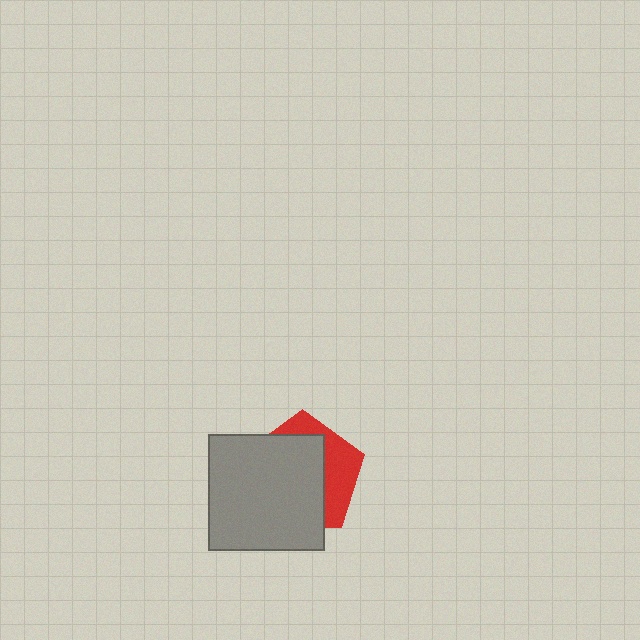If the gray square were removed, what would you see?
You would see the complete red pentagon.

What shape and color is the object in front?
The object in front is a gray square.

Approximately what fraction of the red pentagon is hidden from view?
Roughly 67% of the red pentagon is hidden behind the gray square.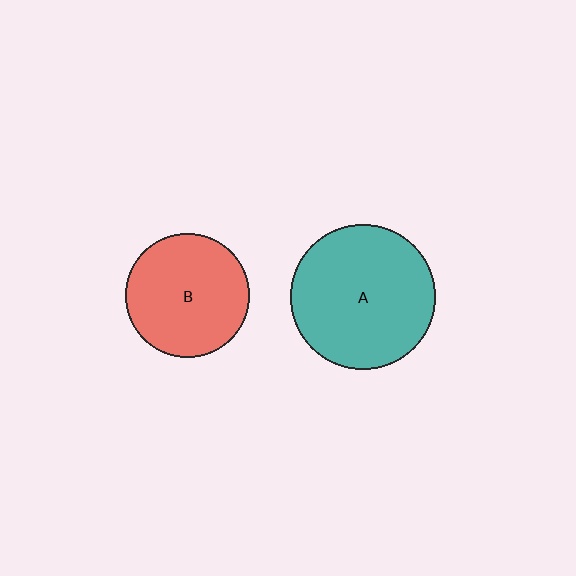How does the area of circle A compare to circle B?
Approximately 1.4 times.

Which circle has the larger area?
Circle A (teal).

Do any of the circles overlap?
No, none of the circles overlap.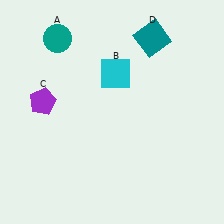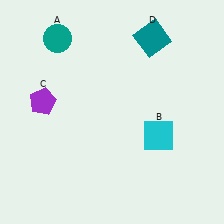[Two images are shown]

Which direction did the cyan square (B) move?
The cyan square (B) moved down.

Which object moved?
The cyan square (B) moved down.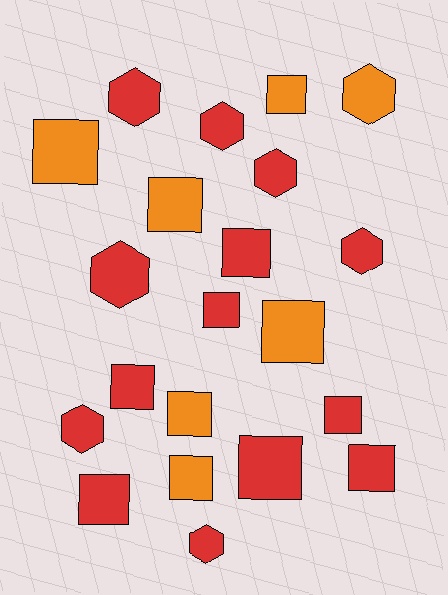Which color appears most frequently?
Red, with 14 objects.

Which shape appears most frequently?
Square, with 13 objects.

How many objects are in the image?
There are 21 objects.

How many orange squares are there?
There are 6 orange squares.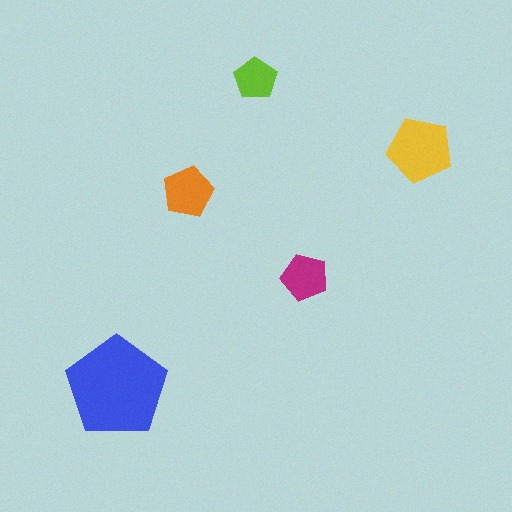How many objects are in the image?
There are 5 objects in the image.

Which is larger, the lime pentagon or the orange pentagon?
The orange one.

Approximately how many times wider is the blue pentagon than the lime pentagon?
About 2.5 times wider.